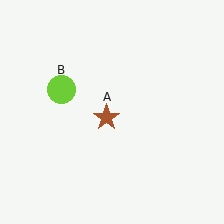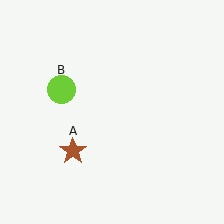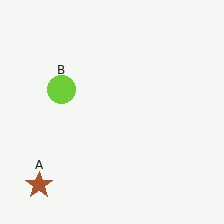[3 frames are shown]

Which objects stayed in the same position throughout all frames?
Lime circle (object B) remained stationary.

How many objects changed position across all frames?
1 object changed position: brown star (object A).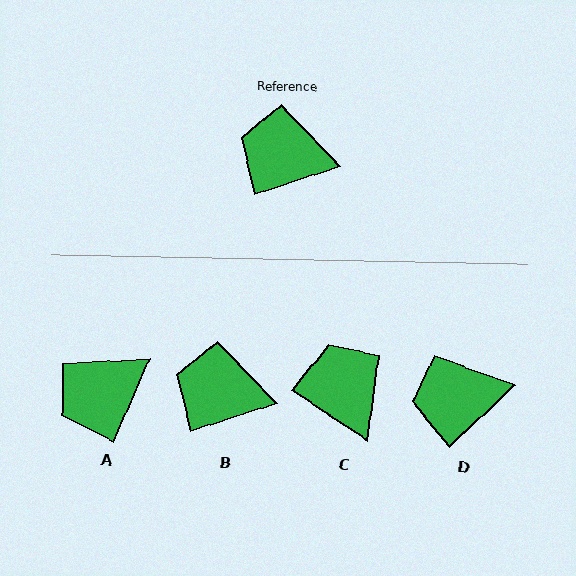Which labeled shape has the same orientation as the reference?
B.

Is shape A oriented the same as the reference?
No, it is off by about 49 degrees.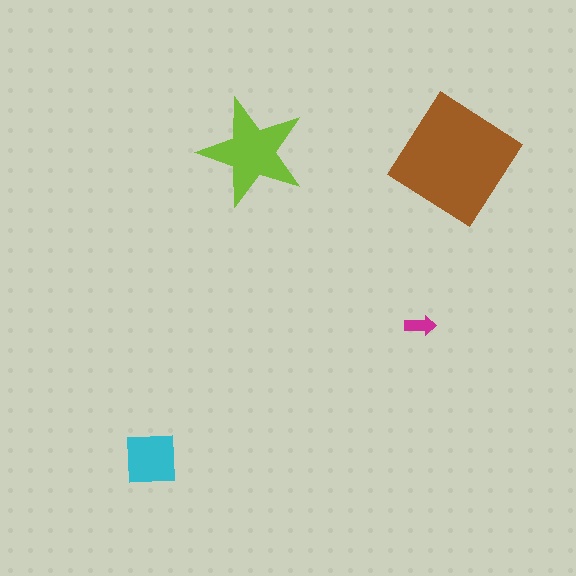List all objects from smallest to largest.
The magenta arrow, the cyan square, the lime star, the brown diamond.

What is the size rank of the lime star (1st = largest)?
2nd.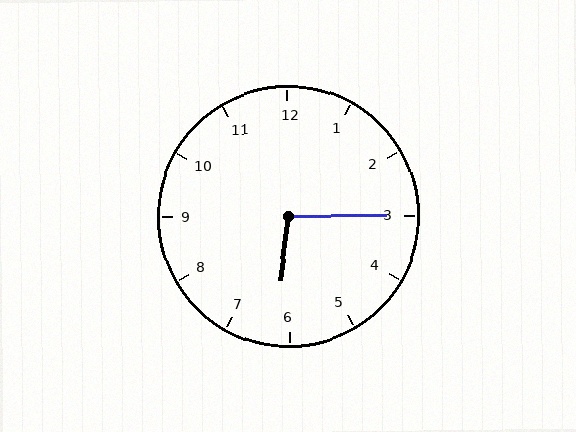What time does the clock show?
6:15.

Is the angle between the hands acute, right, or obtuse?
It is obtuse.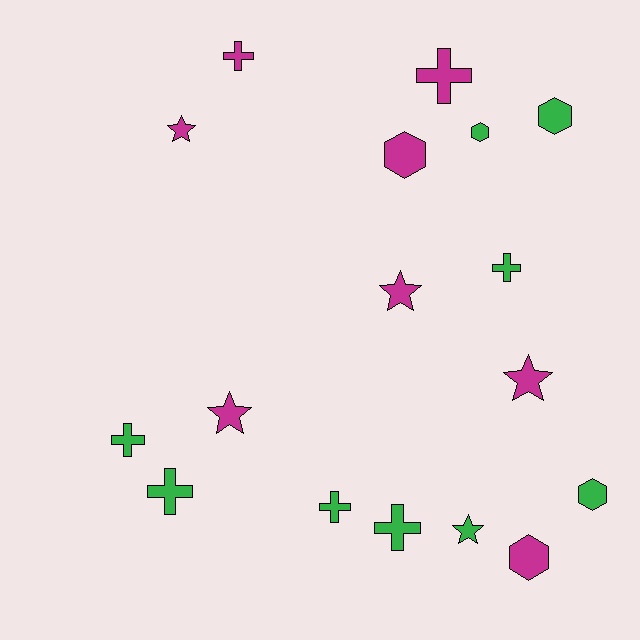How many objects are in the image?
There are 17 objects.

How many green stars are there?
There is 1 green star.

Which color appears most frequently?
Green, with 9 objects.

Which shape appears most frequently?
Cross, with 7 objects.